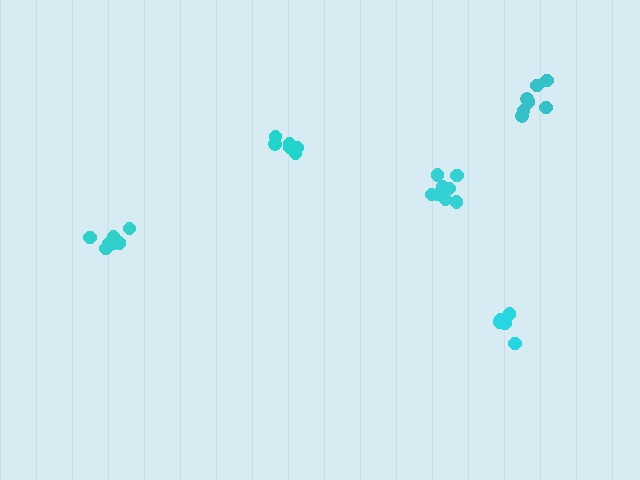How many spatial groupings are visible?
There are 5 spatial groupings.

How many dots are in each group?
Group 1: 6 dots, Group 2: 9 dots, Group 3: 5 dots, Group 4: 7 dots, Group 5: 7 dots (34 total).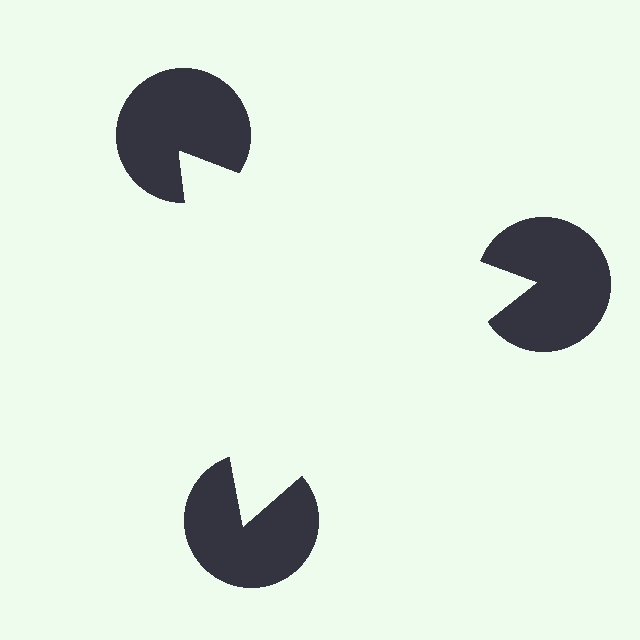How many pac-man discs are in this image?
There are 3 — one at each vertex of the illusory triangle.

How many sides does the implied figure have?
3 sides.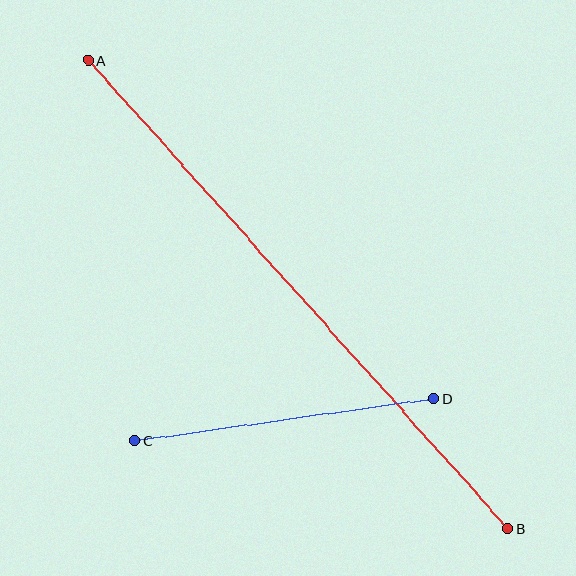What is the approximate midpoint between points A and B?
The midpoint is at approximately (298, 294) pixels.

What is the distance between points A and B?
The distance is approximately 629 pixels.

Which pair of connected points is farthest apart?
Points A and B are farthest apart.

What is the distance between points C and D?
The distance is approximately 301 pixels.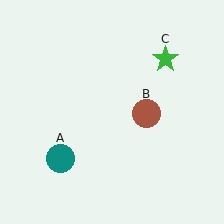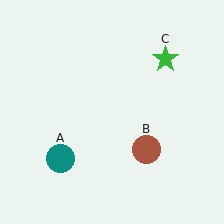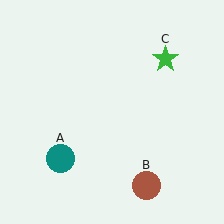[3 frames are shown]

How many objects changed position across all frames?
1 object changed position: brown circle (object B).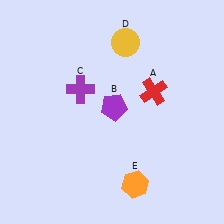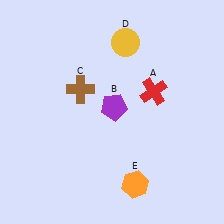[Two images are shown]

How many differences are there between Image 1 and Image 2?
There is 1 difference between the two images.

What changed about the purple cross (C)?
In Image 1, C is purple. In Image 2, it changed to brown.